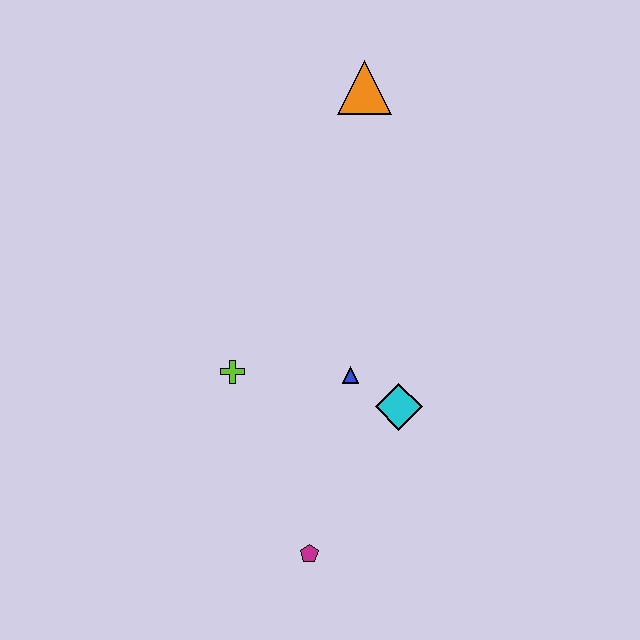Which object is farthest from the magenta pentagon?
The orange triangle is farthest from the magenta pentagon.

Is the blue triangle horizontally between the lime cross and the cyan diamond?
Yes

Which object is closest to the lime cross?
The blue triangle is closest to the lime cross.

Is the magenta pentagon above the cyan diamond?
No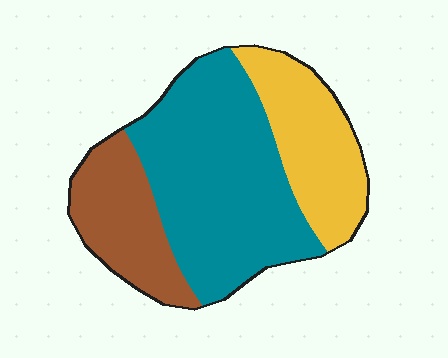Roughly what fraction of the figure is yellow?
Yellow takes up about one quarter (1/4) of the figure.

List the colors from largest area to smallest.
From largest to smallest: teal, yellow, brown.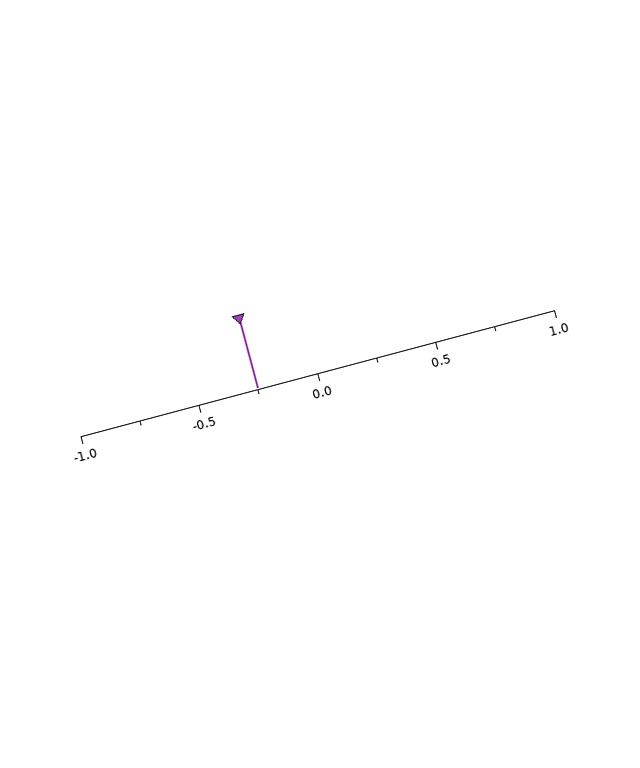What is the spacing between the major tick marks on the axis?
The major ticks are spaced 0.5 apart.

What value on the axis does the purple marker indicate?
The marker indicates approximately -0.25.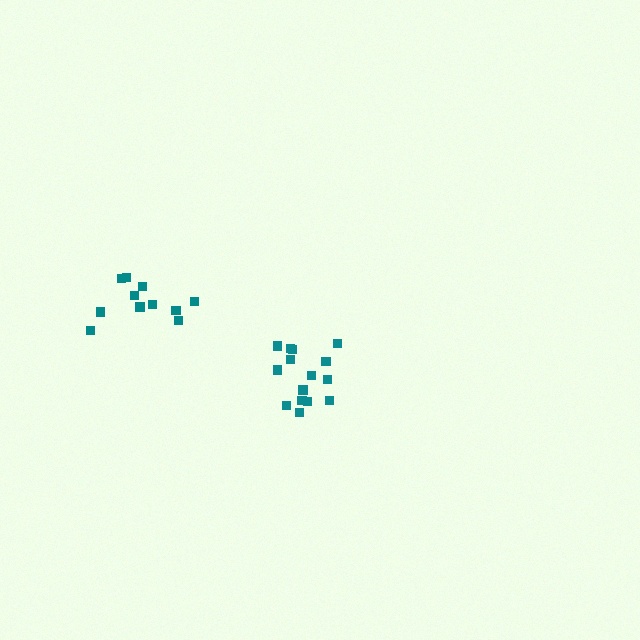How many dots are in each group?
Group 1: 15 dots, Group 2: 11 dots (26 total).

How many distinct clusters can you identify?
There are 2 distinct clusters.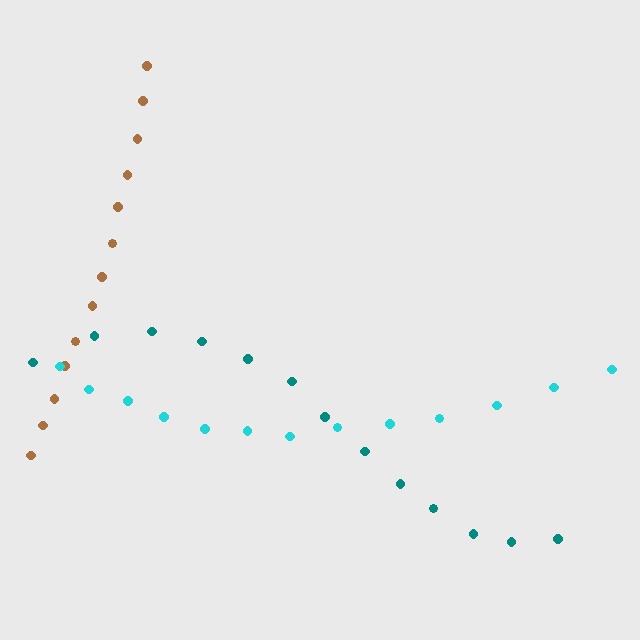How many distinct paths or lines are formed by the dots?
There are 3 distinct paths.